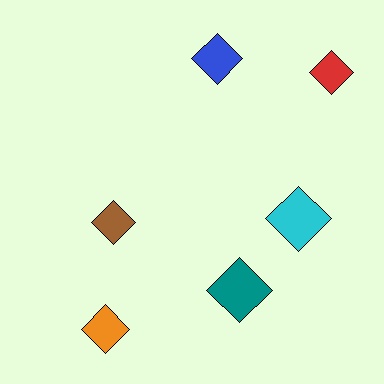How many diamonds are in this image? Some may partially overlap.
There are 6 diamonds.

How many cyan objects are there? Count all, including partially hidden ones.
There is 1 cyan object.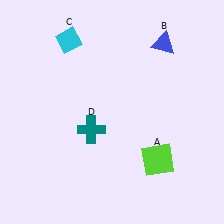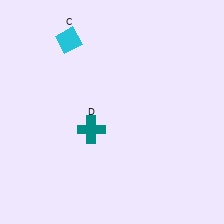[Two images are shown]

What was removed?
The blue triangle (B), the lime square (A) were removed in Image 2.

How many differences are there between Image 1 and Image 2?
There are 2 differences between the two images.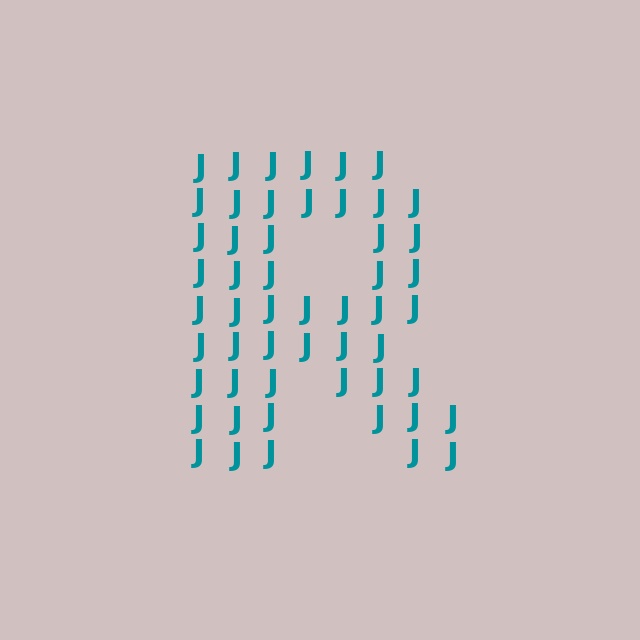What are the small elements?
The small elements are letter J's.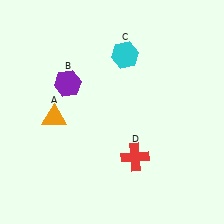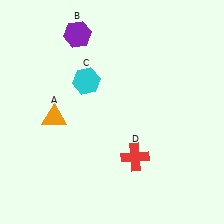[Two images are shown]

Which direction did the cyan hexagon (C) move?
The cyan hexagon (C) moved left.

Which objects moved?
The objects that moved are: the purple hexagon (B), the cyan hexagon (C).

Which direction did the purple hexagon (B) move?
The purple hexagon (B) moved up.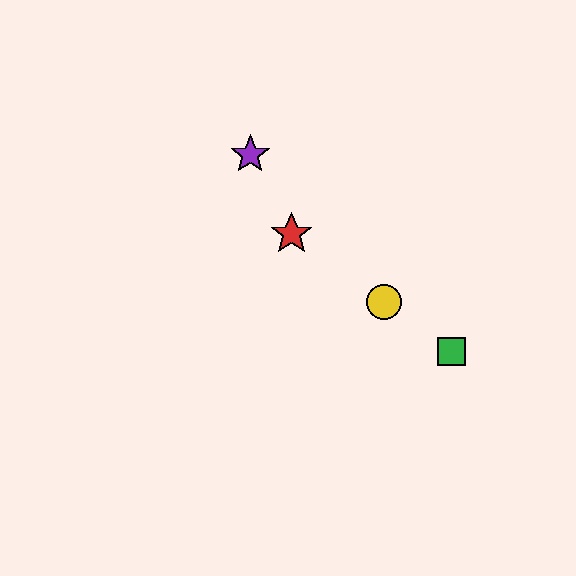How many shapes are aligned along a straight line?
4 shapes (the red star, the blue circle, the green square, the yellow circle) are aligned along a straight line.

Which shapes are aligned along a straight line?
The red star, the blue circle, the green square, the yellow circle are aligned along a straight line.